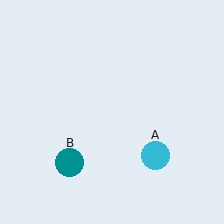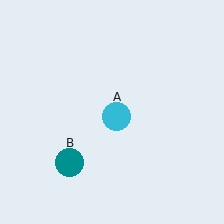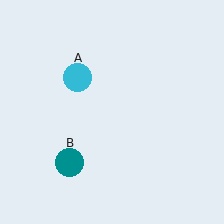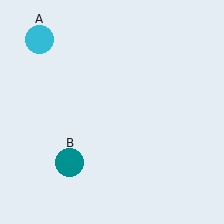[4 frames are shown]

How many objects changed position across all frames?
1 object changed position: cyan circle (object A).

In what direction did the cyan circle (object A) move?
The cyan circle (object A) moved up and to the left.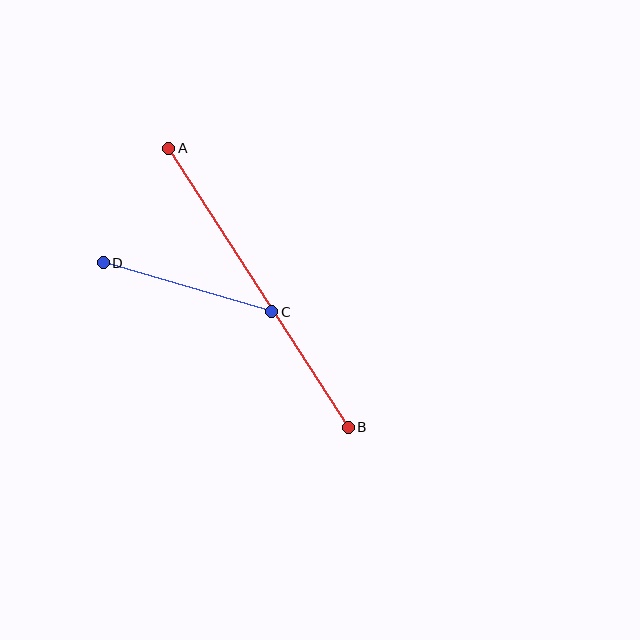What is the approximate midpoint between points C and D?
The midpoint is at approximately (188, 287) pixels.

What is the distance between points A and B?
The distance is approximately 332 pixels.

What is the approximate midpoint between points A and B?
The midpoint is at approximately (258, 288) pixels.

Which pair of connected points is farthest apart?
Points A and B are farthest apart.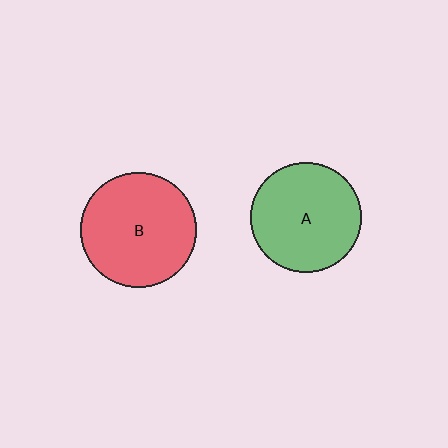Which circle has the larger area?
Circle B (red).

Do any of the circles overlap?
No, none of the circles overlap.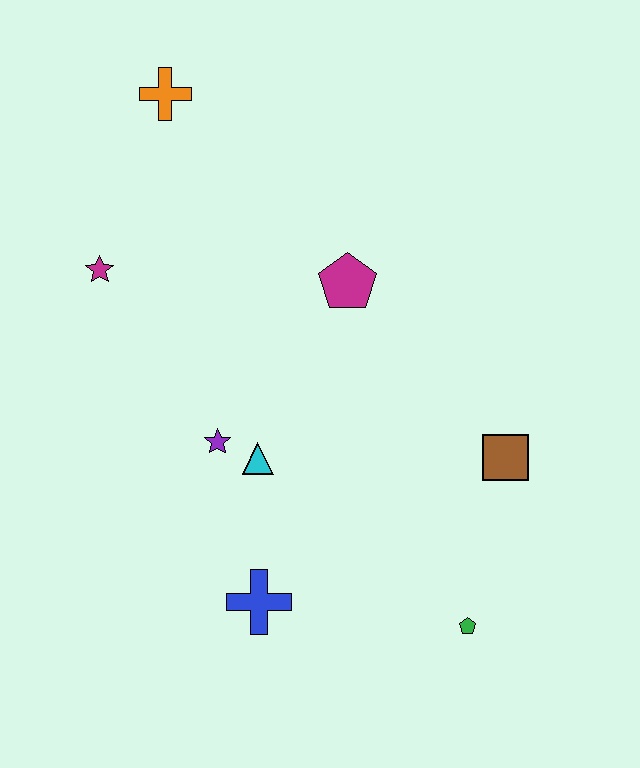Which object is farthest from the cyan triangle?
The orange cross is farthest from the cyan triangle.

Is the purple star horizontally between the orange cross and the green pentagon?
Yes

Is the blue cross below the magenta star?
Yes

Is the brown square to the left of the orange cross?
No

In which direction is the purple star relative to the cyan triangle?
The purple star is to the left of the cyan triangle.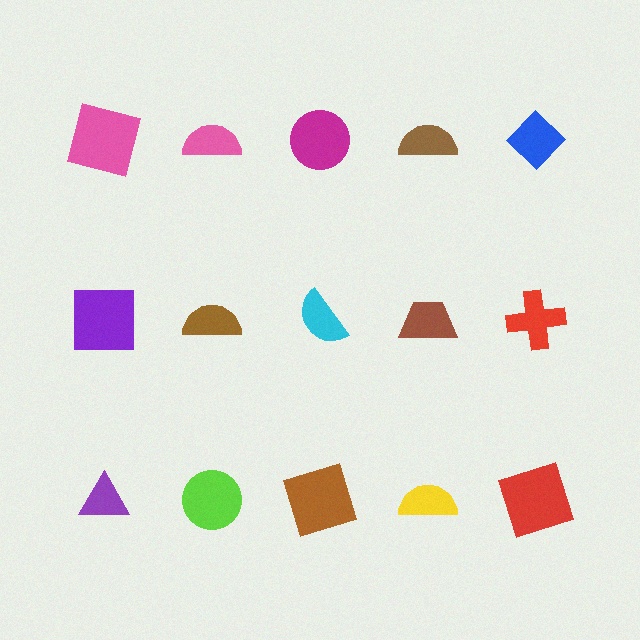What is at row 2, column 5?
A red cross.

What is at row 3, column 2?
A lime circle.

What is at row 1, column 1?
A pink square.